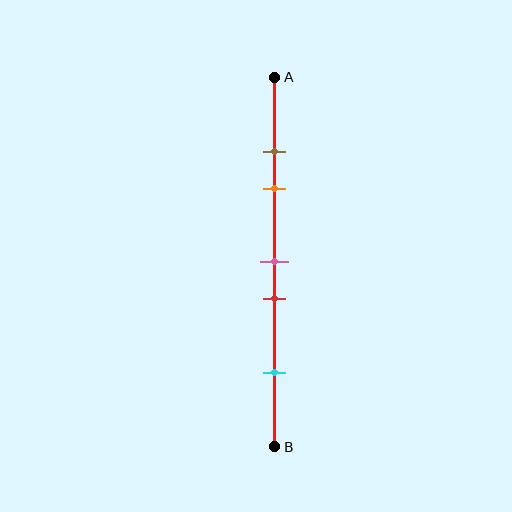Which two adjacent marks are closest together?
The brown and orange marks are the closest adjacent pair.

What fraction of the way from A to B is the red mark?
The red mark is approximately 60% (0.6) of the way from A to B.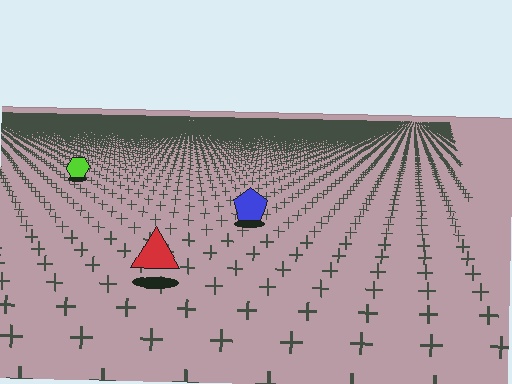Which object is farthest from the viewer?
The lime hexagon is farthest from the viewer. It appears smaller and the ground texture around it is denser.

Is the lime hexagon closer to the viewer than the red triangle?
No. The red triangle is closer — you can tell from the texture gradient: the ground texture is coarser near it.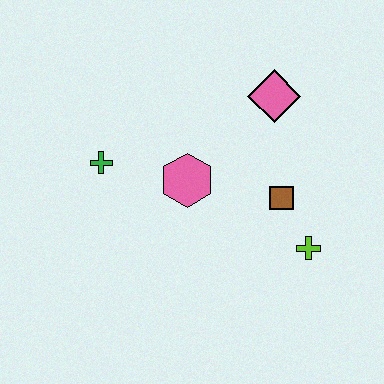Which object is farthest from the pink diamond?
The green cross is farthest from the pink diamond.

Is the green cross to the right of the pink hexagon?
No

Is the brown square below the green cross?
Yes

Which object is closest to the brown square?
The lime cross is closest to the brown square.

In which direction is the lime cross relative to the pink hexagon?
The lime cross is to the right of the pink hexagon.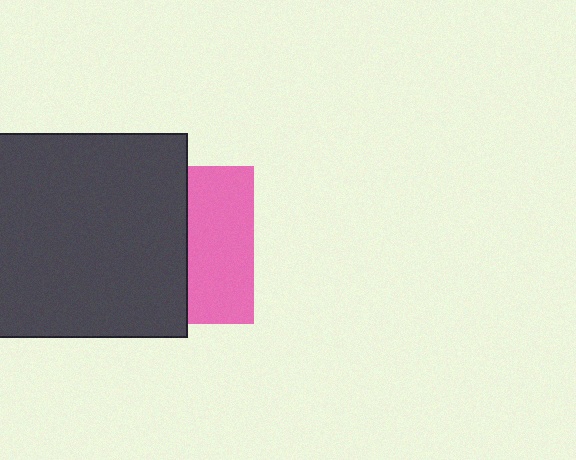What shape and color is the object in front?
The object in front is a dark gray square.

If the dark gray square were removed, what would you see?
You would see the complete pink square.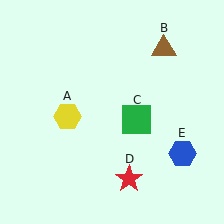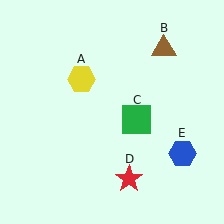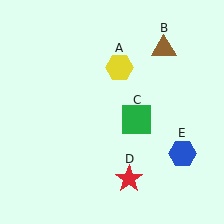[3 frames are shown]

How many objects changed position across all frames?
1 object changed position: yellow hexagon (object A).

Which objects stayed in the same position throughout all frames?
Brown triangle (object B) and green square (object C) and red star (object D) and blue hexagon (object E) remained stationary.